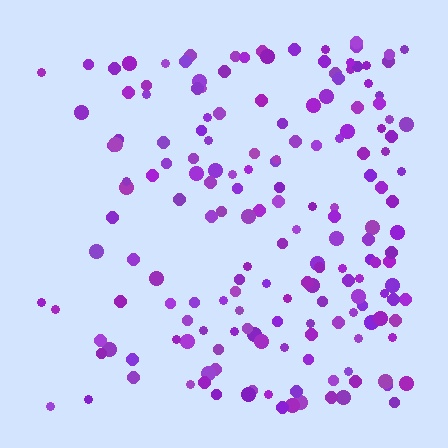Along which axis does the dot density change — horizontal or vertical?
Horizontal.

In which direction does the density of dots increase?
From left to right, with the right side densest.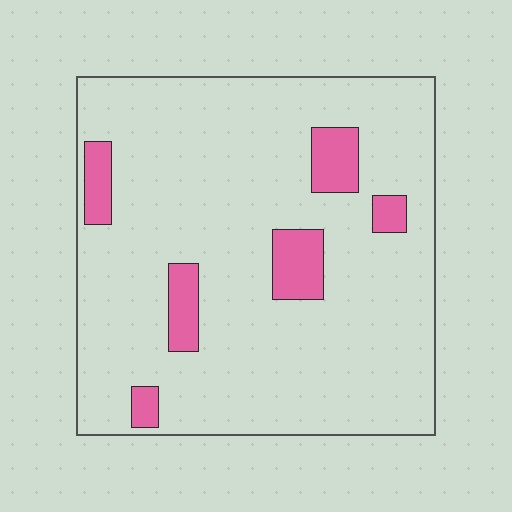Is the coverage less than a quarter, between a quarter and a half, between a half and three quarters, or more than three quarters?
Less than a quarter.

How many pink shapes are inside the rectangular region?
6.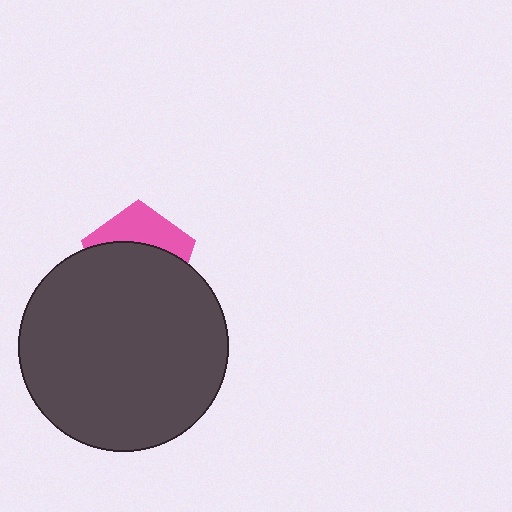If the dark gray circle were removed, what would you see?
You would see the complete pink pentagon.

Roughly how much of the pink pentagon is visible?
A small part of it is visible (roughly 36%).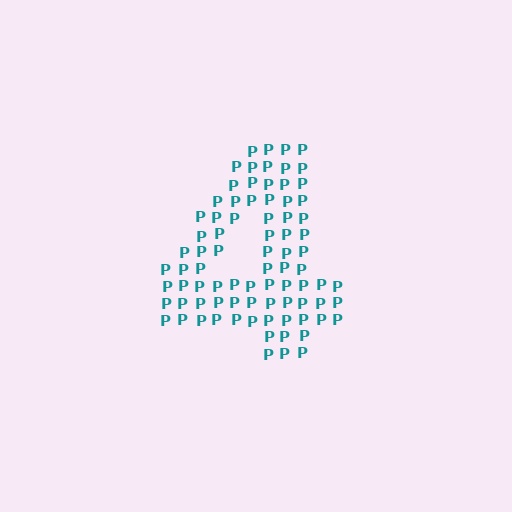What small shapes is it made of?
It is made of small letter P's.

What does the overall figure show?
The overall figure shows the digit 4.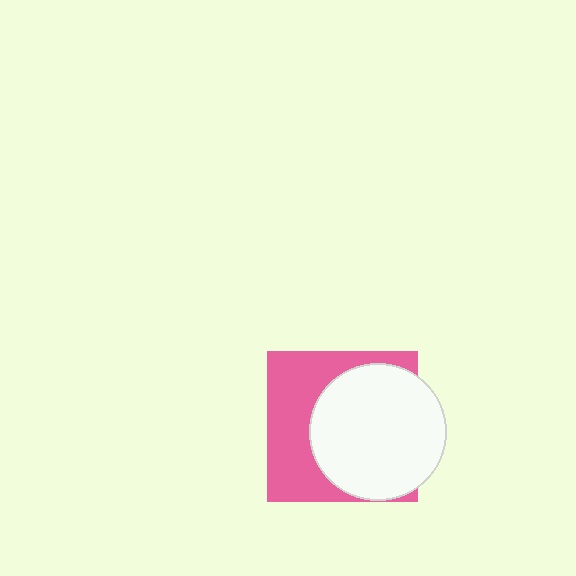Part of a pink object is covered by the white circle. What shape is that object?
It is a square.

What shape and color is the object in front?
The object in front is a white circle.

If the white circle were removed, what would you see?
You would see the complete pink square.